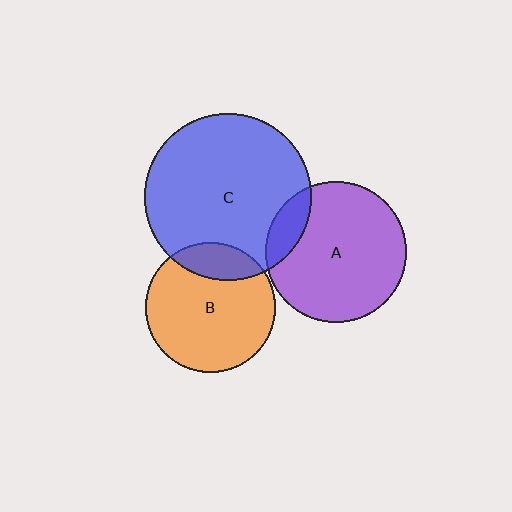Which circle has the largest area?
Circle C (blue).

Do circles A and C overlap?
Yes.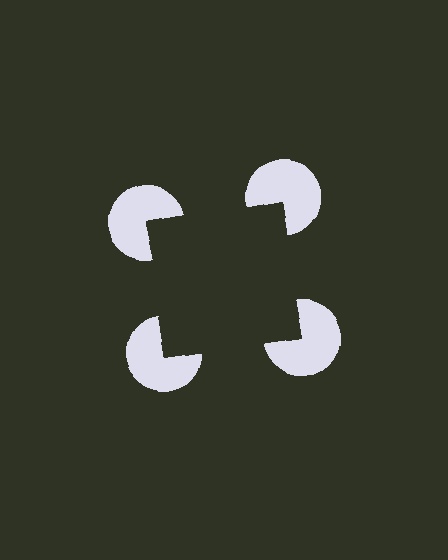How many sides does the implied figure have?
4 sides.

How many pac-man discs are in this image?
There are 4 — one at each vertex of the illusory square.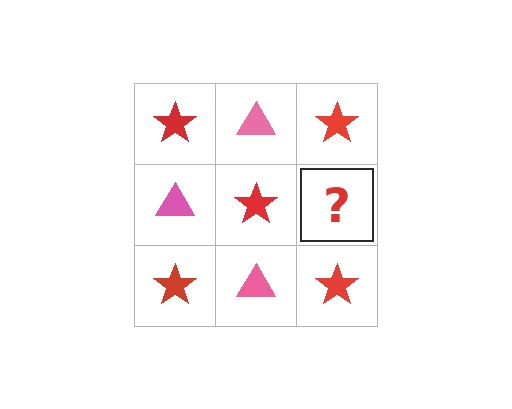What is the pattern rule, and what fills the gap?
The rule is that it alternates red star and pink triangle in a checkerboard pattern. The gap should be filled with a pink triangle.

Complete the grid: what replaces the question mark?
The question mark should be replaced with a pink triangle.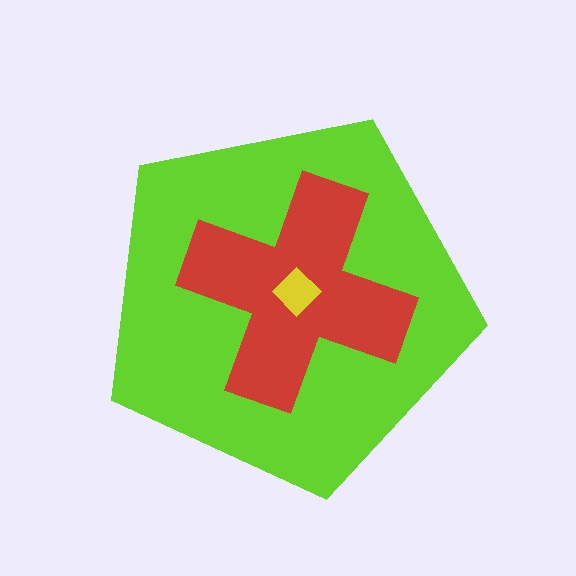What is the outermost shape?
The lime pentagon.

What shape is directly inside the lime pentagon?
The red cross.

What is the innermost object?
The yellow diamond.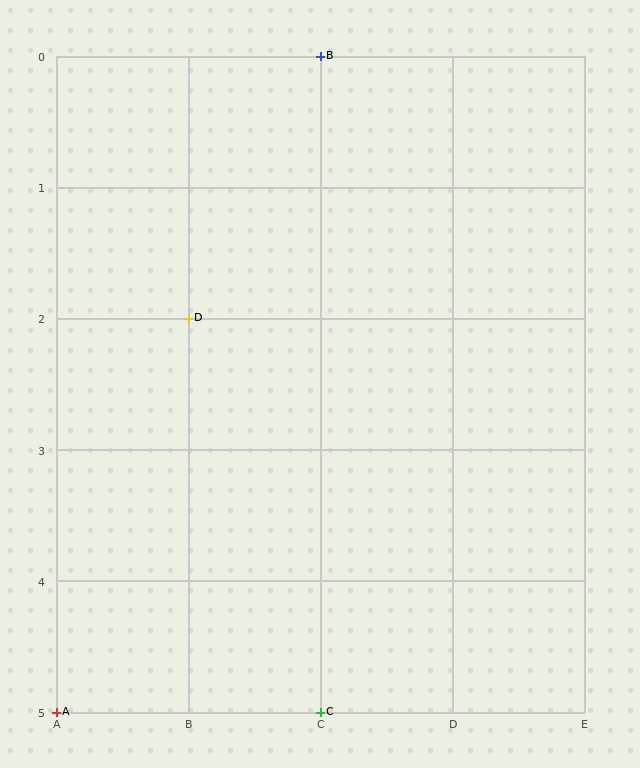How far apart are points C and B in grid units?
Points C and B are 5 rows apart.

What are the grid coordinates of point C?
Point C is at grid coordinates (C, 5).